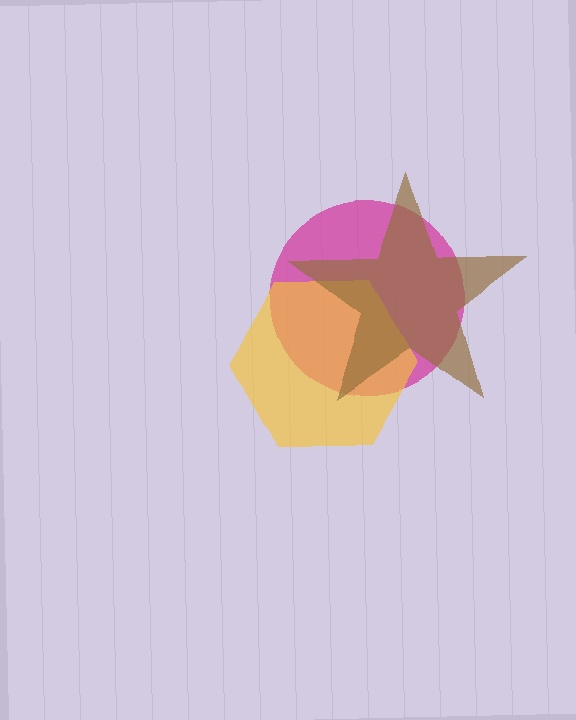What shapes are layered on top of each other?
The layered shapes are: a magenta circle, a yellow hexagon, a brown star.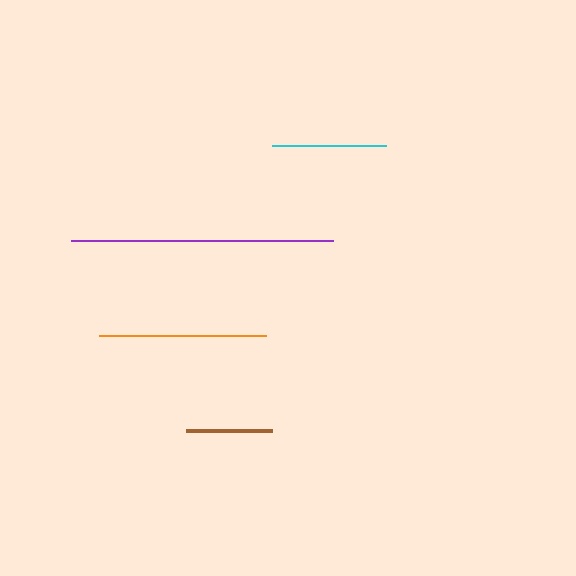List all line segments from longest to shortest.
From longest to shortest: purple, orange, cyan, brown.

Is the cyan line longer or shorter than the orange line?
The orange line is longer than the cyan line.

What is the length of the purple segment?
The purple segment is approximately 262 pixels long.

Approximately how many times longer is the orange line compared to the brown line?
The orange line is approximately 1.9 times the length of the brown line.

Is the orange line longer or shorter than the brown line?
The orange line is longer than the brown line.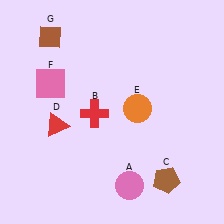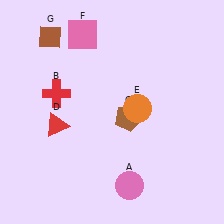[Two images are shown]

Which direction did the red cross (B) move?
The red cross (B) moved left.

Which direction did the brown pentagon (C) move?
The brown pentagon (C) moved up.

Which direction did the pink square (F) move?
The pink square (F) moved up.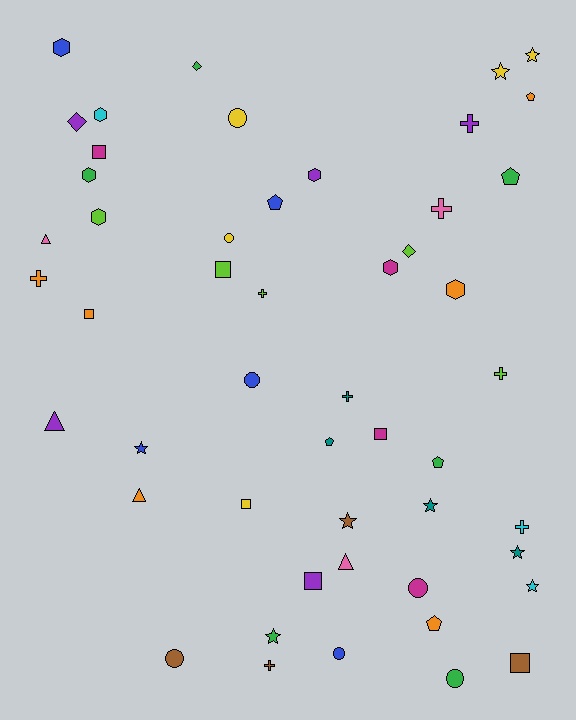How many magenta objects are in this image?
There are 4 magenta objects.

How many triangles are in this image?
There are 4 triangles.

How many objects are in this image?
There are 50 objects.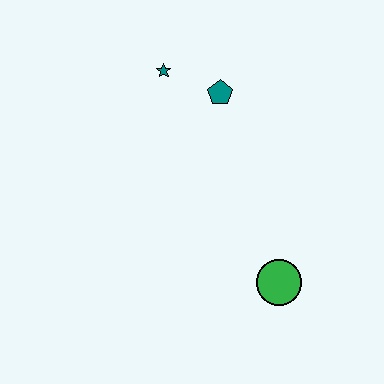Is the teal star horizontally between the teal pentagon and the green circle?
No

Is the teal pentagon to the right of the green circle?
No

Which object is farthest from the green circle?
The teal star is farthest from the green circle.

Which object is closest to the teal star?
The teal pentagon is closest to the teal star.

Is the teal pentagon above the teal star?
No